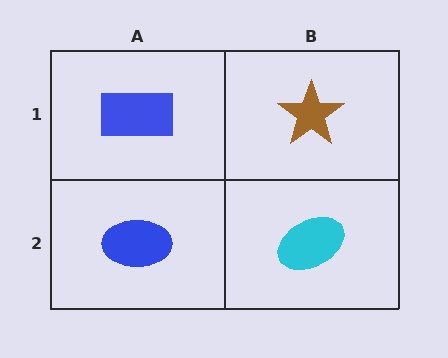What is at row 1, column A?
A blue rectangle.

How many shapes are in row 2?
2 shapes.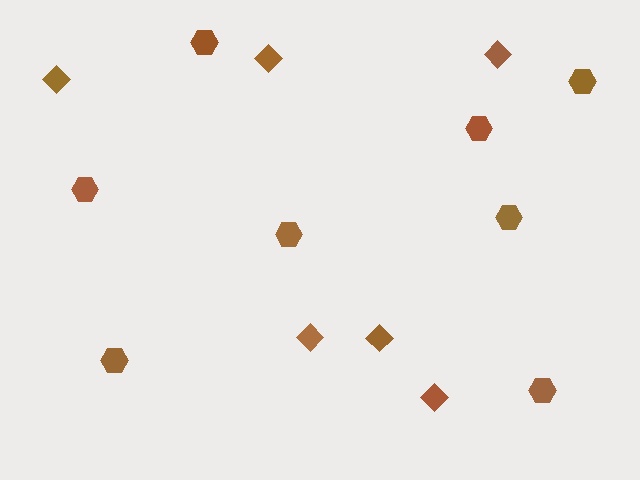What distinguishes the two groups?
There are 2 groups: one group of diamonds (6) and one group of hexagons (8).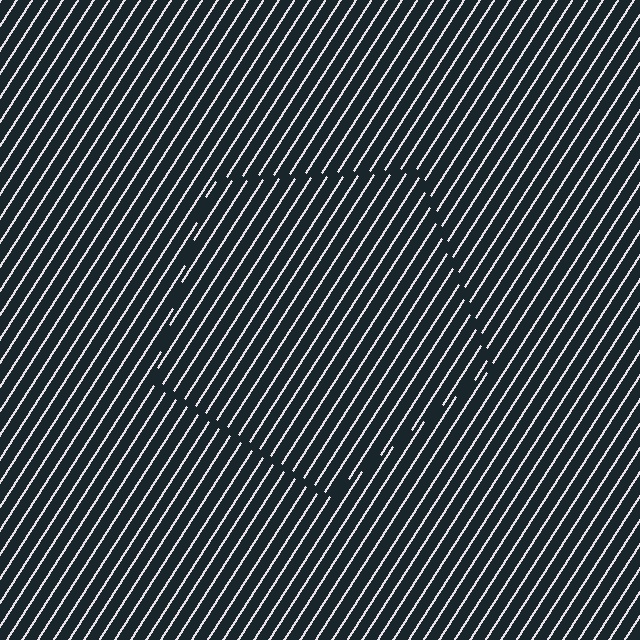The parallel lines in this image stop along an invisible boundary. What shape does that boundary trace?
An illusory pentagon. The interior of the shape contains the same grating, shifted by half a period — the contour is defined by the phase discontinuity where line-ends from the inner and outer gratings abut.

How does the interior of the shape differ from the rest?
The interior of the shape contains the same grating, shifted by half a period — the contour is defined by the phase discontinuity where line-ends from the inner and outer gratings abut.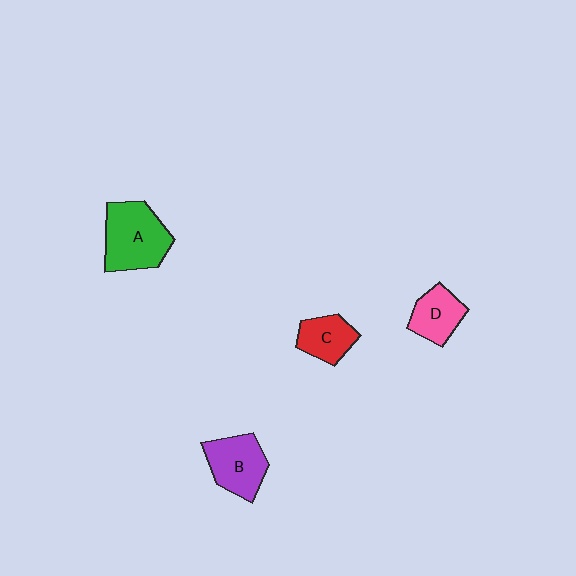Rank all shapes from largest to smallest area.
From largest to smallest: A (green), B (purple), D (pink), C (red).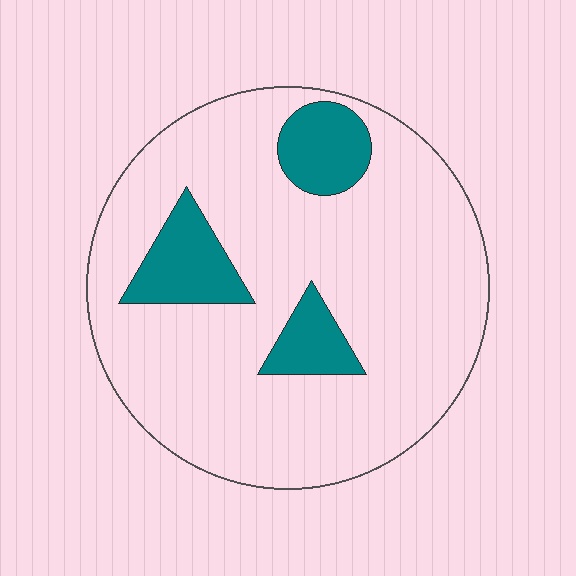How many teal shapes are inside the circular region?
3.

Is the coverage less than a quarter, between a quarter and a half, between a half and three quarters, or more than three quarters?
Less than a quarter.